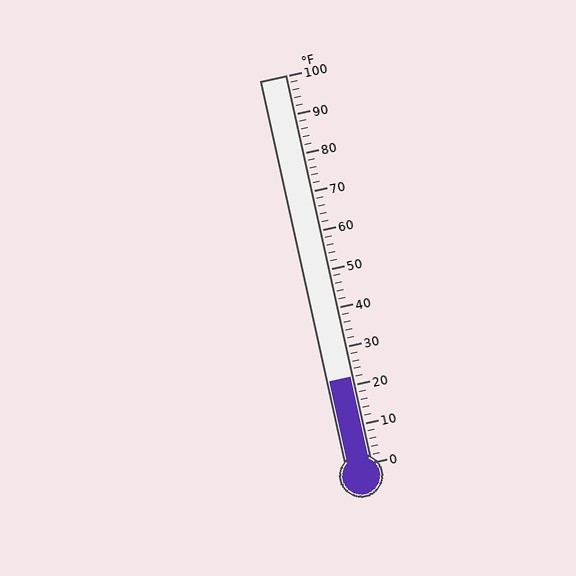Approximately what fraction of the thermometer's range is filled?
The thermometer is filled to approximately 20% of its range.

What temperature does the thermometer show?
The thermometer shows approximately 22°F.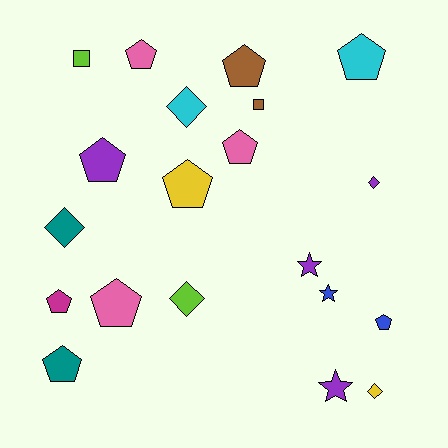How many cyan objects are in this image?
There are 2 cyan objects.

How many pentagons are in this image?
There are 10 pentagons.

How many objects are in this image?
There are 20 objects.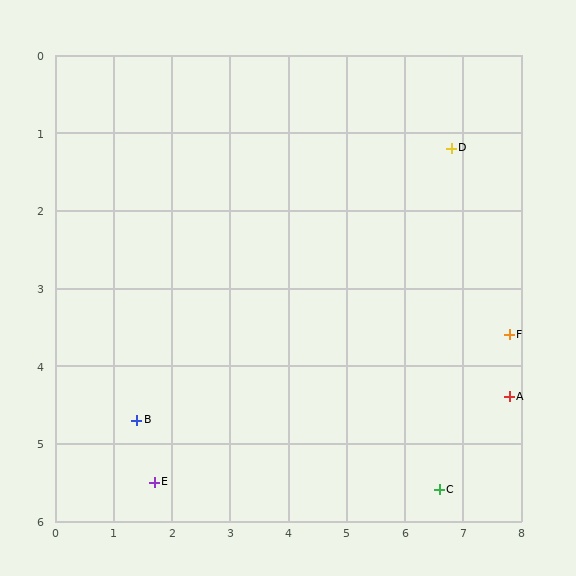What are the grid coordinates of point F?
Point F is at approximately (7.8, 3.6).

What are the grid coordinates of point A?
Point A is at approximately (7.8, 4.4).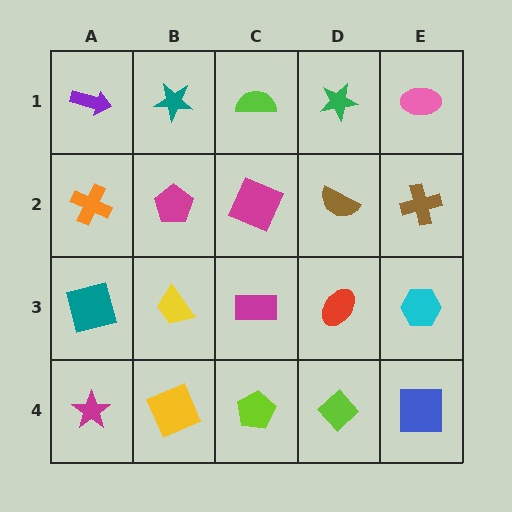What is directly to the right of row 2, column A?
A magenta pentagon.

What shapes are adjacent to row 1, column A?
An orange cross (row 2, column A), a teal star (row 1, column B).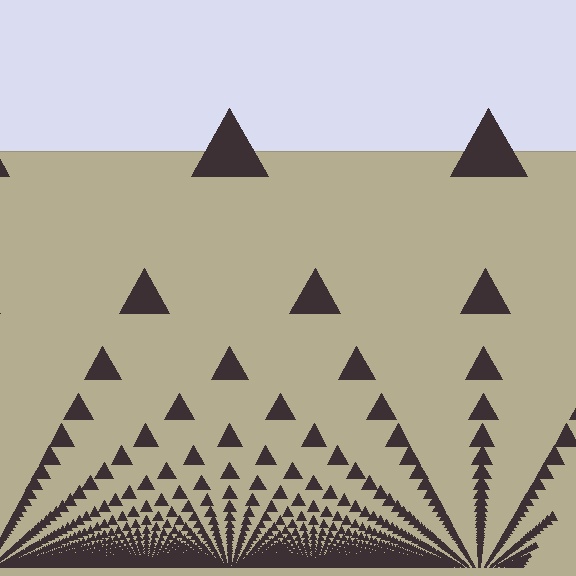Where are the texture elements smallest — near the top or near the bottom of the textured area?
Near the bottom.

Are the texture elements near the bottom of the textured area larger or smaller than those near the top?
Smaller. The gradient is inverted — elements near the bottom are smaller and denser.